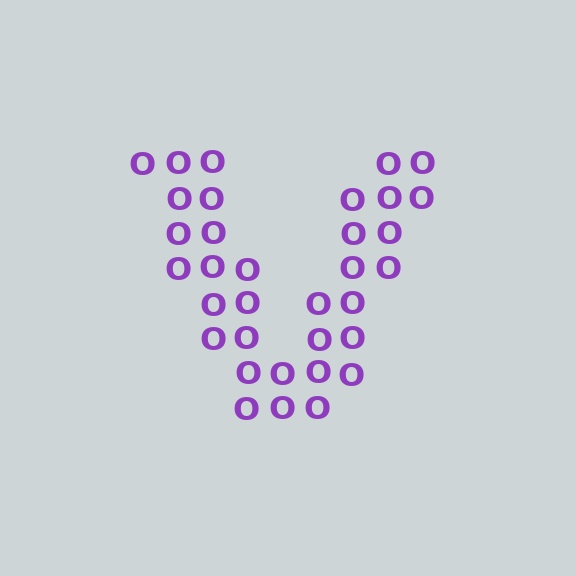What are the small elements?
The small elements are letter O's.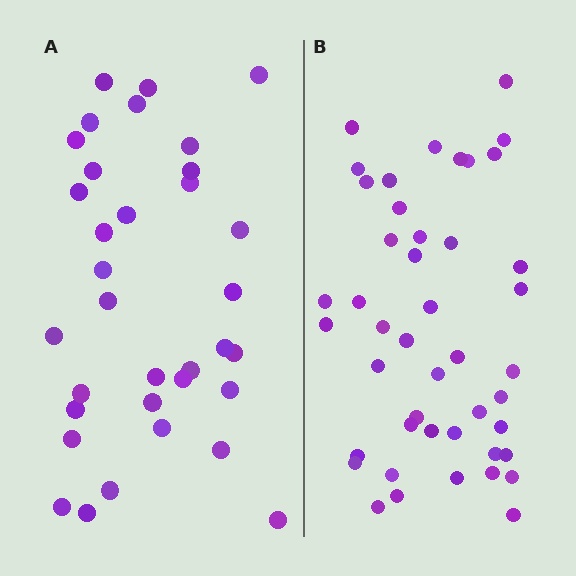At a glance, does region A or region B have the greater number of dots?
Region B (the right region) has more dots.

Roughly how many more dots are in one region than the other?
Region B has roughly 12 or so more dots than region A.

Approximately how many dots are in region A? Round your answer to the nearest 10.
About 30 dots. (The exact count is 34, which rounds to 30.)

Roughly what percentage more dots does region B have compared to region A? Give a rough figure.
About 30% more.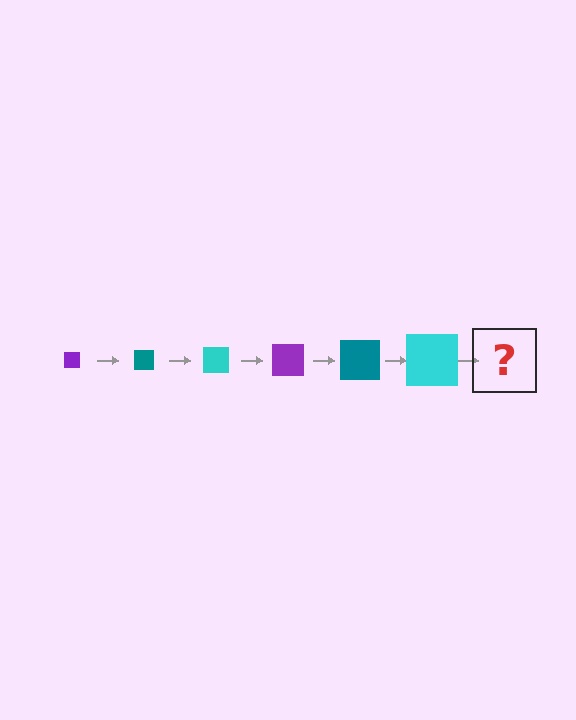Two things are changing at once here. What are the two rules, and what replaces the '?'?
The two rules are that the square grows larger each step and the color cycles through purple, teal, and cyan. The '?' should be a purple square, larger than the previous one.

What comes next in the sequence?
The next element should be a purple square, larger than the previous one.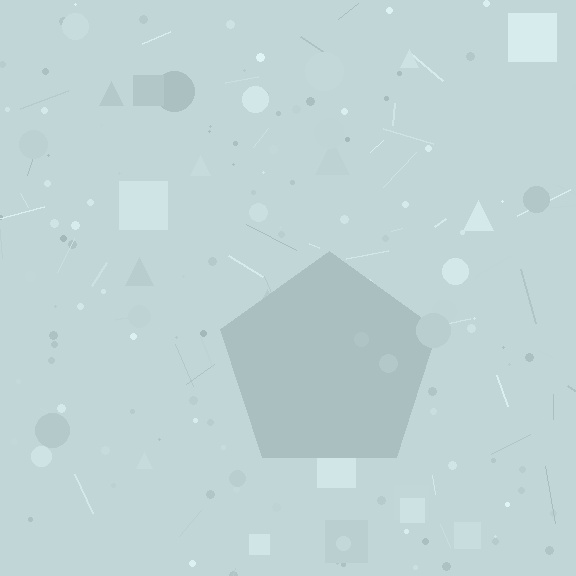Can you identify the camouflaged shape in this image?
The camouflaged shape is a pentagon.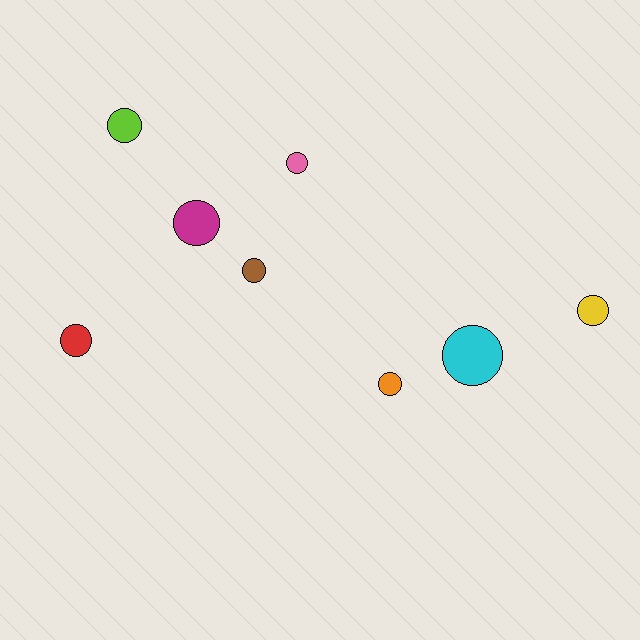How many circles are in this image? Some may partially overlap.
There are 8 circles.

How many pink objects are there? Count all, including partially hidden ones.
There is 1 pink object.